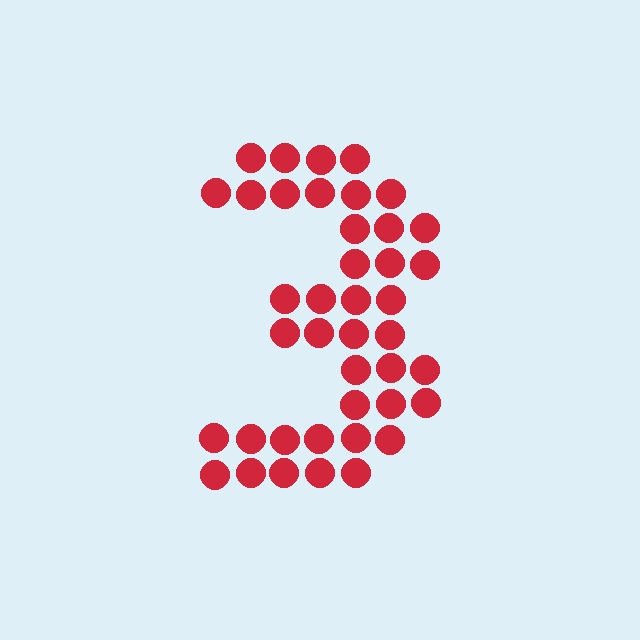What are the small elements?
The small elements are circles.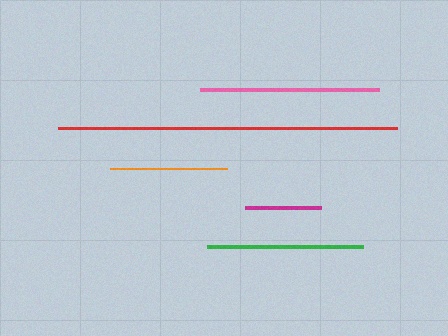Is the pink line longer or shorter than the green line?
The pink line is longer than the green line.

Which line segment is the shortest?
The magenta line is the shortest at approximately 76 pixels.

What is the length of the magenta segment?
The magenta segment is approximately 76 pixels long.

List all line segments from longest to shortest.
From longest to shortest: red, pink, green, orange, magenta.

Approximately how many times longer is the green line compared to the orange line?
The green line is approximately 1.3 times the length of the orange line.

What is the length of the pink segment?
The pink segment is approximately 179 pixels long.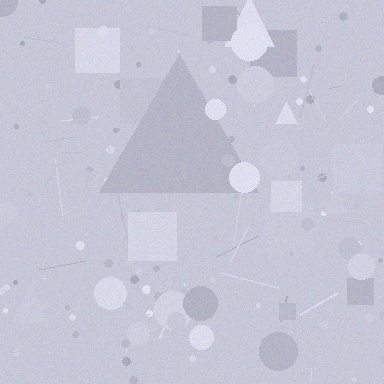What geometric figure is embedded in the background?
A triangle is embedded in the background.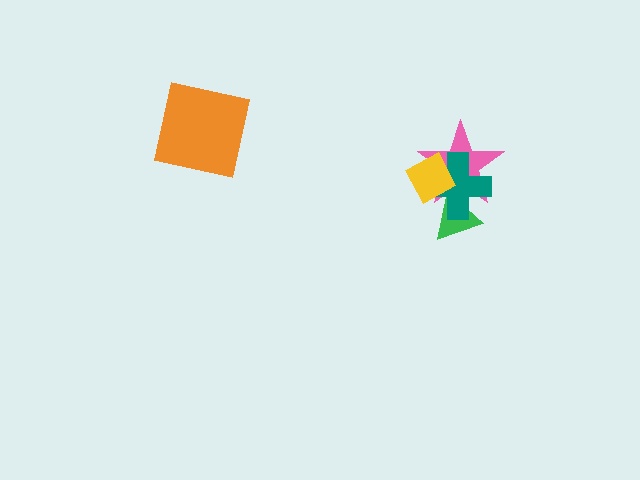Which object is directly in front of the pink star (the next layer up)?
The teal cross is directly in front of the pink star.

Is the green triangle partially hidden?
Yes, it is partially covered by another shape.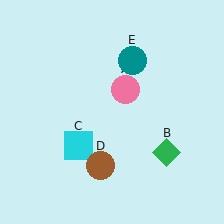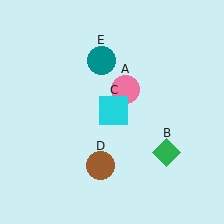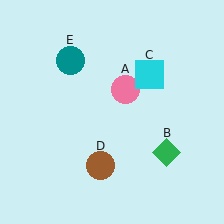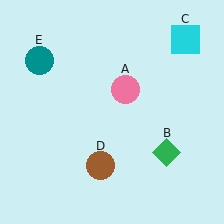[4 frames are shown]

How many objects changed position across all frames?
2 objects changed position: cyan square (object C), teal circle (object E).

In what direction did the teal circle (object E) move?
The teal circle (object E) moved left.